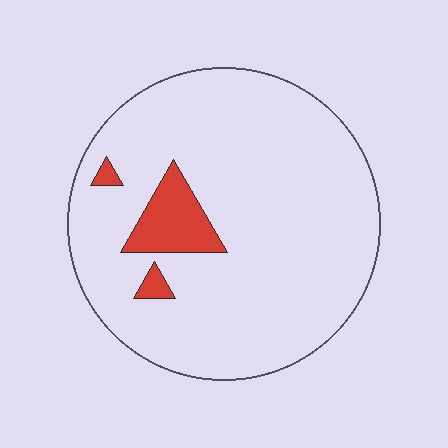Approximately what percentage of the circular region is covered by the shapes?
Approximately 10%.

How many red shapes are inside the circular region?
3.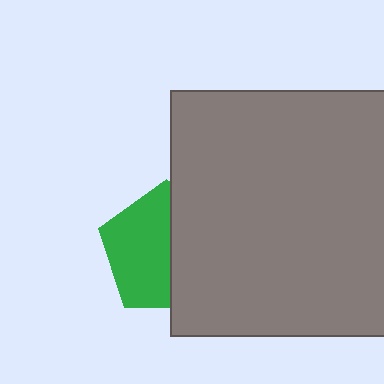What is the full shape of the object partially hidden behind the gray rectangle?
The partially hidden object is a green pentagon.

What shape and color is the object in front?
The object in front is a gray rectangle.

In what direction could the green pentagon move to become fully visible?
The green pentagon could move left. That would shift it out from behind the gray rectangle entirely.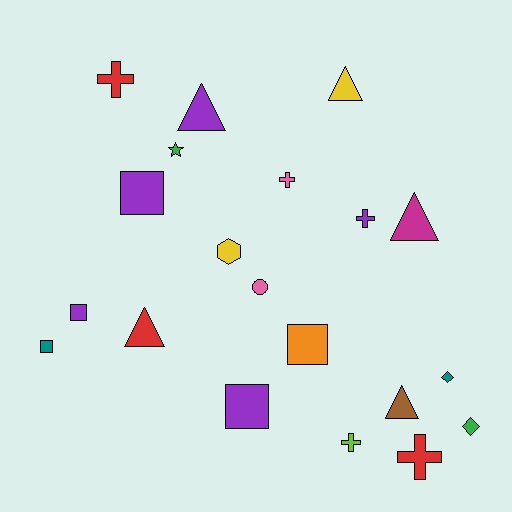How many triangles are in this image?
There are 5 triangles.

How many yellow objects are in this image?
There are 2 yellow objects.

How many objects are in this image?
There are 20 objects.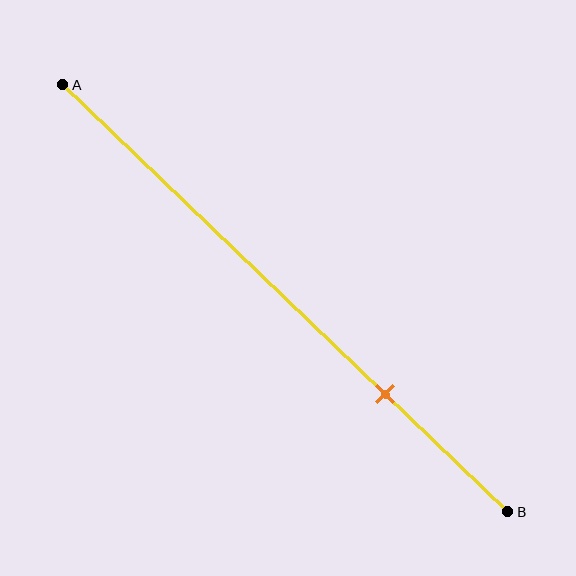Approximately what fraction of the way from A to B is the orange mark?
The orange mark is approximately 70% of the way from A to B.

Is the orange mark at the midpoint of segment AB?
No, the mark is at about 70% from A, not at the 50% midpoint.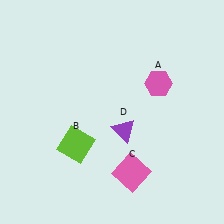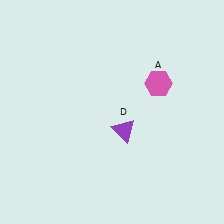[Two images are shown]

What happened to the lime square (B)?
The lime square (B) was removed in Image 2. It was in the bottom-left area of Image 1.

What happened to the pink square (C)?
The pink square (C) was removed in Image 2. It was in the bottom-right area of Image 1.